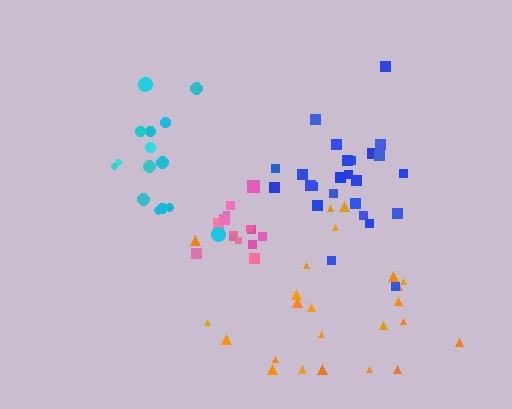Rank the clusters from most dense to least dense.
pink, blue, cyan, orange.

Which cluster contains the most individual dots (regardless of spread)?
Blue (25).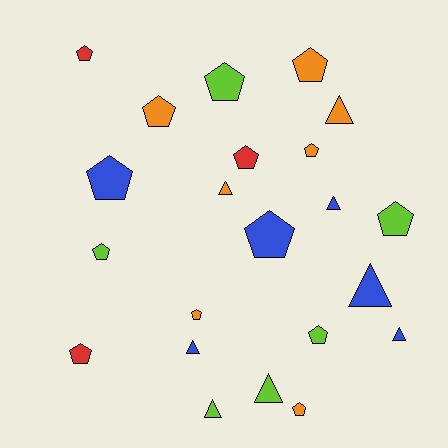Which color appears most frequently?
Orange, with 7 objects.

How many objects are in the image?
There are 22 objects.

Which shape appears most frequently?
Pentagon, with 14 objects.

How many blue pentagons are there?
There are 2 blue pentagons.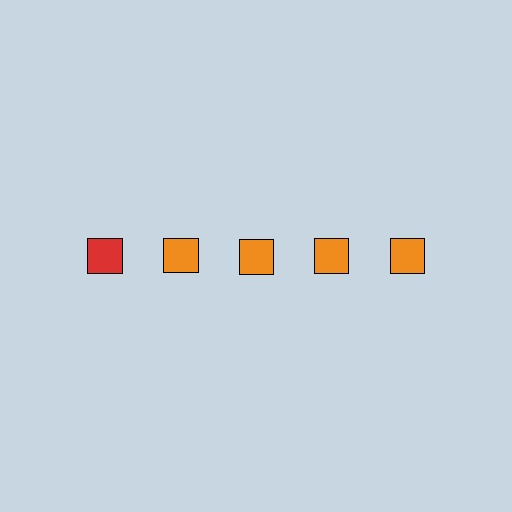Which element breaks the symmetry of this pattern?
The red square in the top row, leftmost column breaks the symmetry. All other shapes are orange squares.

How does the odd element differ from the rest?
It has a different color: red instead of orange.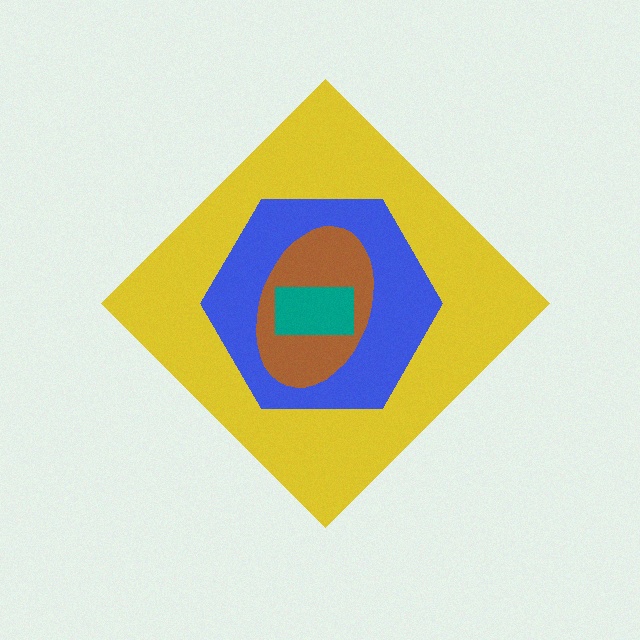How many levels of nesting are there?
4.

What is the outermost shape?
The yellow diamond.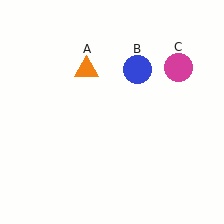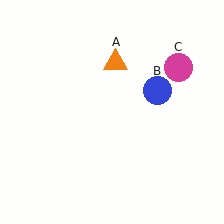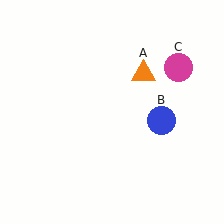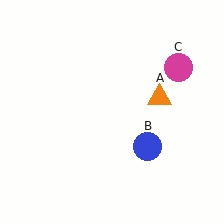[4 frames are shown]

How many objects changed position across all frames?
2 objects changed position: orange triangle (object A), blue circle (object B).